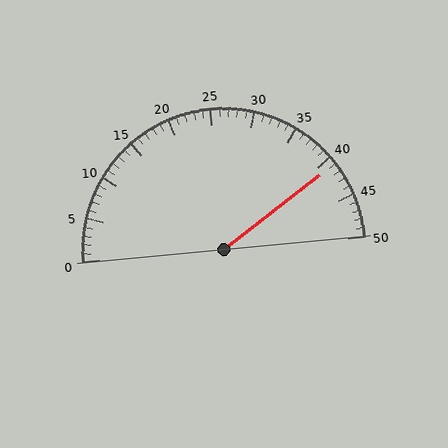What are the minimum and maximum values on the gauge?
The gauge ranges from 0 to 50.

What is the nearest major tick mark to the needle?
The nearest major tick mark is 40.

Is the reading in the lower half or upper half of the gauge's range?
The reading is in the upper half of the range (0 to 50).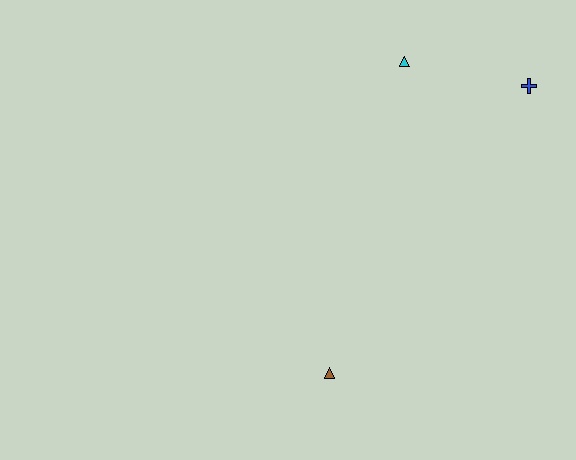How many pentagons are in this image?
There are no pentagons.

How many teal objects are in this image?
There are no teal objects.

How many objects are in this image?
There are 3 objects.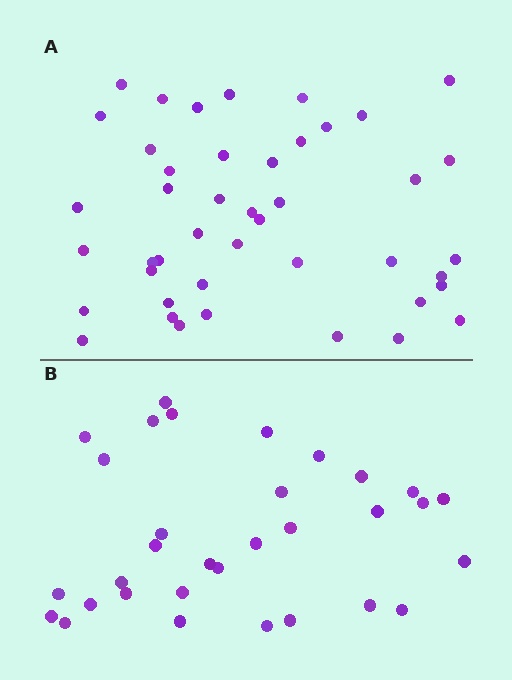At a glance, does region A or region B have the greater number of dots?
Region A (the top region) has more dots.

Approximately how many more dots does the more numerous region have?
Region A has roughly 12 or so more dots than region B.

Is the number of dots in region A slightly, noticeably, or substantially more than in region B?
Region A has noticeably more, but not dramatically so. The ratio is roughly 1.4 to 1.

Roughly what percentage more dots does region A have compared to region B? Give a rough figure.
About 40% more.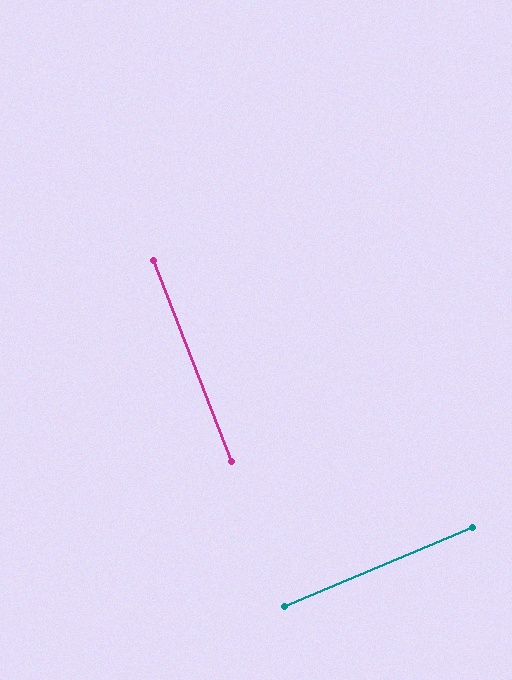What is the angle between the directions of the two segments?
Approximately 88 degrees.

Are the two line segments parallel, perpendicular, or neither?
Perpendicular — they meet at approximately 88°.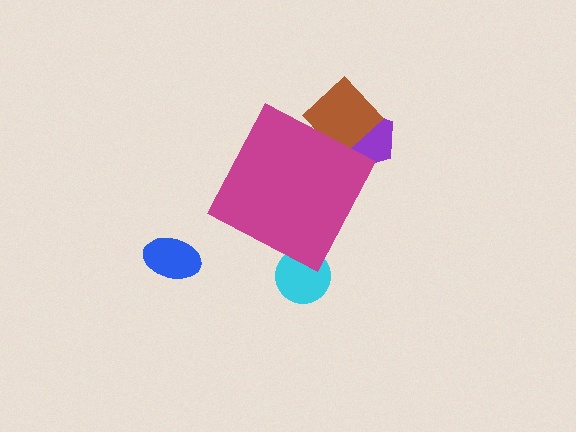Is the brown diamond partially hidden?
Yes, the brown diamond is partially hidden behind the magenta diamond.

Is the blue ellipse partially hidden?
No, the blue ellipse is fully visible.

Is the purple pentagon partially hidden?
Yes, the purple pentagon is partially hidden behind the magenta diamond.